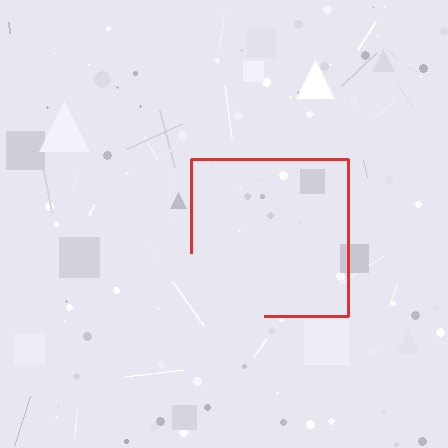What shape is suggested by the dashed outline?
The dashed outline suggests a square.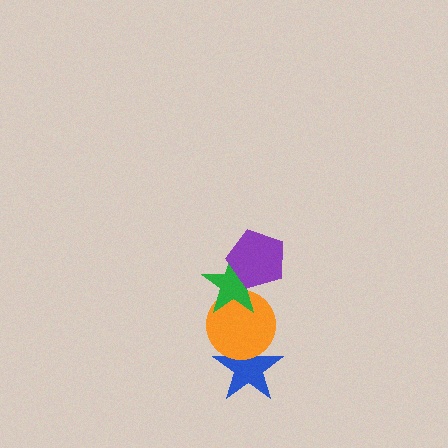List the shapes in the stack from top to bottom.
From top to bottom: the purple pentagon, the green star, the orange circle, the blue star.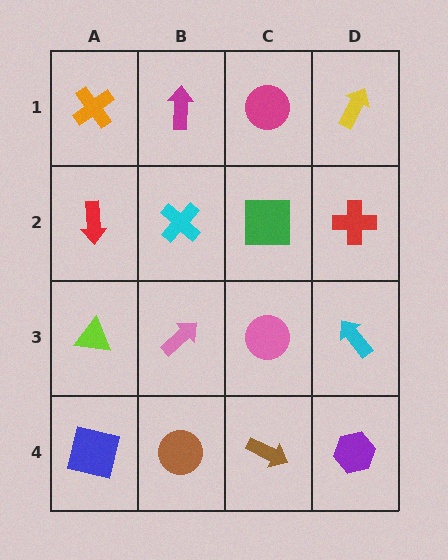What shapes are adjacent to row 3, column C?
A green square (row 2, column C), a brown arrow (row 4, column C), a pink arrow (row 3, column B), a cyan arrow (row 3, column D).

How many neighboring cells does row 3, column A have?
3.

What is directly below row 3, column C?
A brown arrow.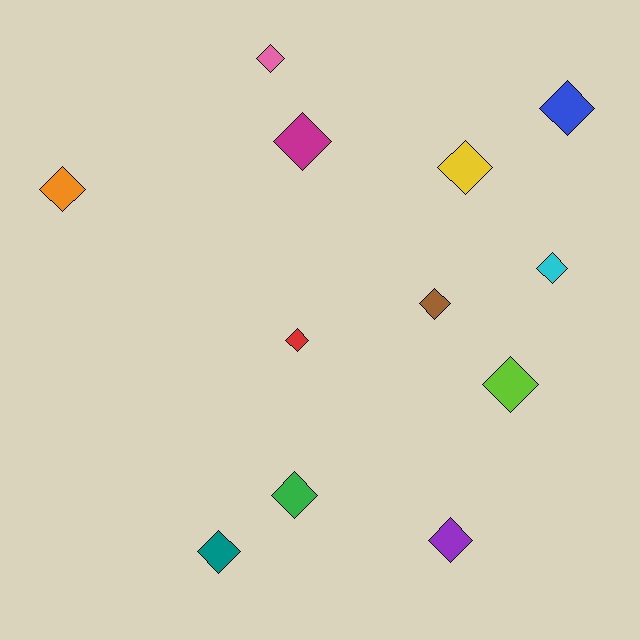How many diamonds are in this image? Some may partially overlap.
There are 12 diamonds.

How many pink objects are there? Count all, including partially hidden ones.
There is 1 pink object.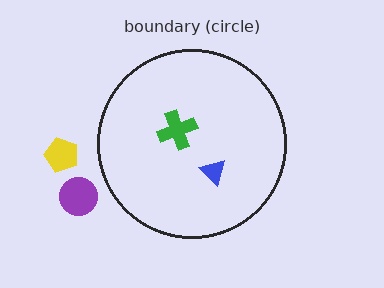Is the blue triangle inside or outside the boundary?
Inside.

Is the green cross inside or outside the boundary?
Inside.